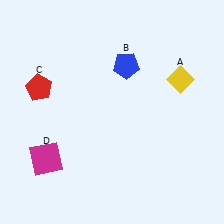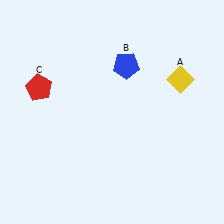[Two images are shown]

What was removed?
The magenta square (D) was removed in Image 2.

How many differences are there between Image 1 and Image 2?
There is 1 difference between the two images.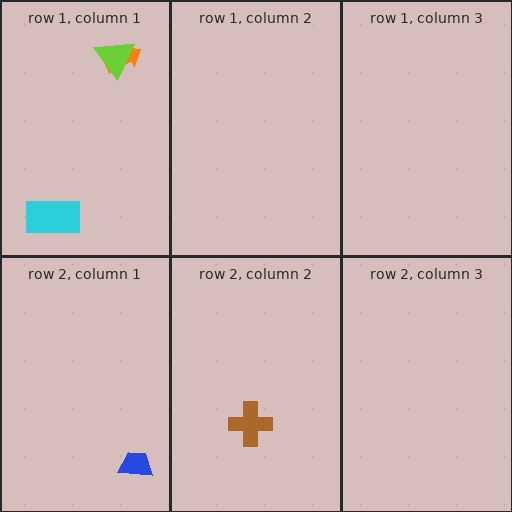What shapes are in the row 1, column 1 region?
The orange arrow, the lime triangle, the cyan rectangle.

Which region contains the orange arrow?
The row 1, column 1 region.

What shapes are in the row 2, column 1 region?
The blue trapezoid.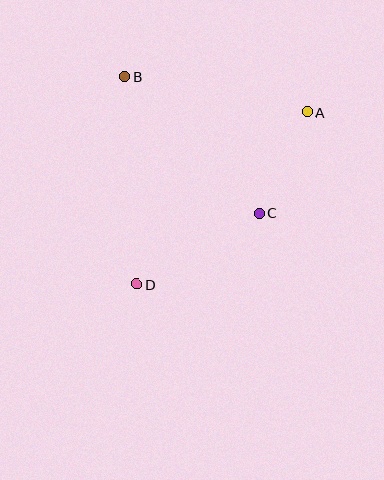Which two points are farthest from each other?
Points A and D are farthest from each other.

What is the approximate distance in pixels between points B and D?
The distance between B and D is approximately 208 pixels.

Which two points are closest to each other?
Points A and C are closest to each other.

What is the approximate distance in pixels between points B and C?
The distance between B and C is approximately 192 pixels.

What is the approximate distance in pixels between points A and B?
The distance between A and B is approximately 186 pixels.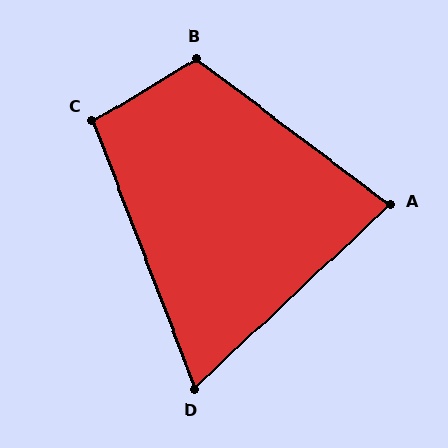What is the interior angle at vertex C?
Approximately 100 degrees (obtuse).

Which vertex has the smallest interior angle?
D, at approximately 68 degrees.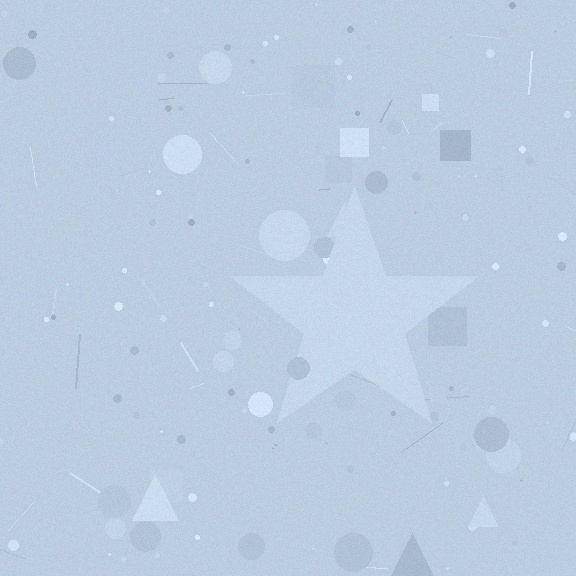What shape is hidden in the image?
A star is hidden in the image.